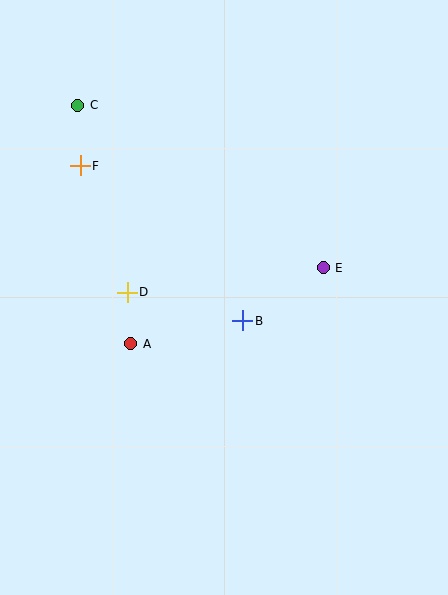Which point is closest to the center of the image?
Point B at (243, 321) is closest to the center.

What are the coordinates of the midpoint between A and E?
The midpoint between A and E is at (227, 306).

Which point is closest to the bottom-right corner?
Point B is closest to the bottom-right corner.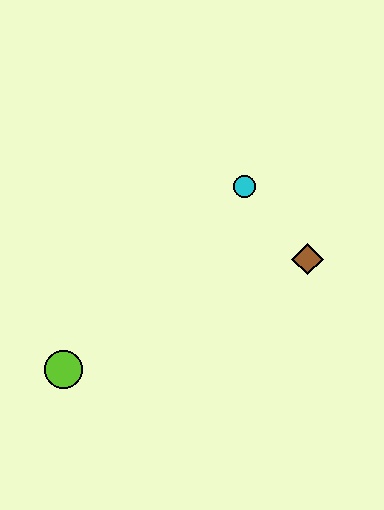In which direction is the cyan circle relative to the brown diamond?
The cyan circle is above the brown diamond.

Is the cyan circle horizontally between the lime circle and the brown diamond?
Yes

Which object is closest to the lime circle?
The cyan circle is closest to the lime circle.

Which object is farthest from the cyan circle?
The lime circle is farthest from the cyan circle.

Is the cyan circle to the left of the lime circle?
No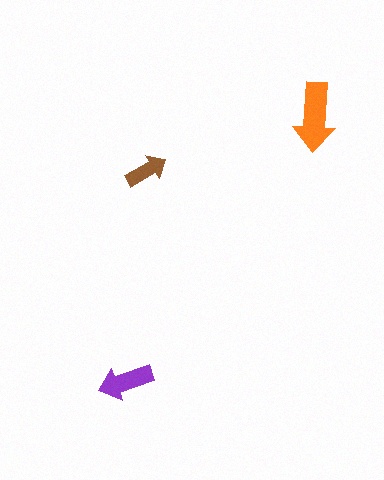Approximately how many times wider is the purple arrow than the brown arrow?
About 1.5 times wider.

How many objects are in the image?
There are 3 objects in the image.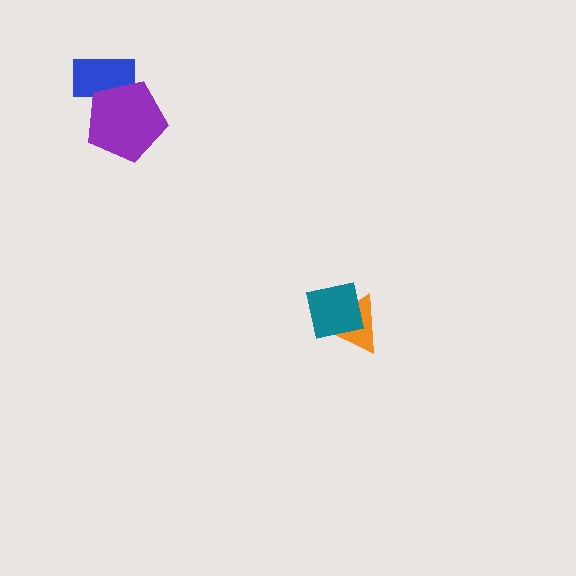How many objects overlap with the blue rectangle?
1 object overlaps with the blue rectangle.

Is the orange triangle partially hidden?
Yes, it is partially covered by another shape.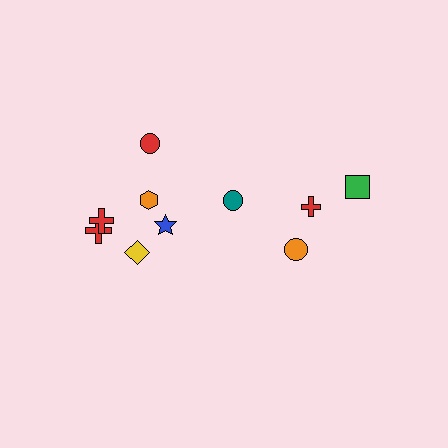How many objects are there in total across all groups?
There are 10 objects.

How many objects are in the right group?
There are 4 objects.